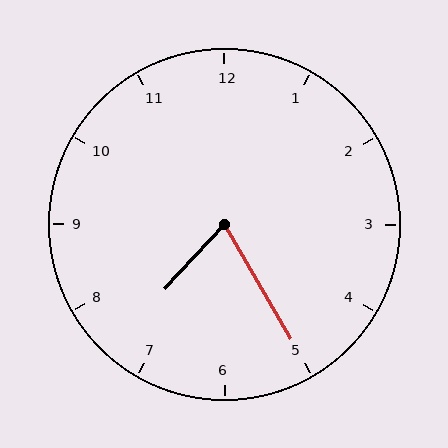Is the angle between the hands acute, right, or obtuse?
It is acute.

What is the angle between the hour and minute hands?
Approximately 72 degrees.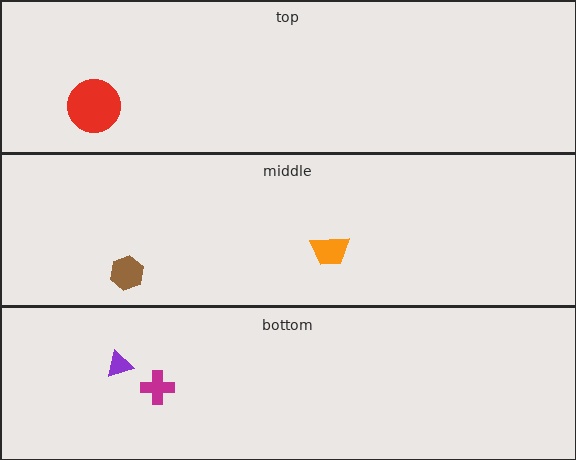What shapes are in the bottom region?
The magenta cross, the purple triangle.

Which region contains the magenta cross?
The bottom region.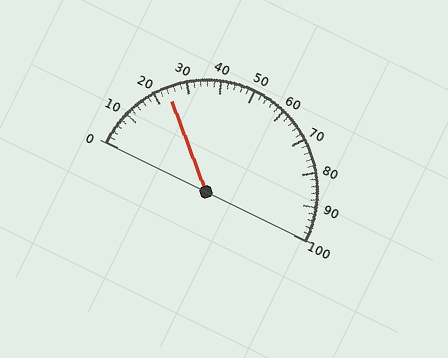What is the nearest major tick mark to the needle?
The nearest major tick mark is 20.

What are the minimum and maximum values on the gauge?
The gauge ranges from 0 to 100.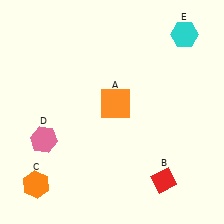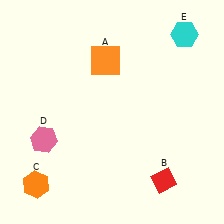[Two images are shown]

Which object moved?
The orange square (A) moved up.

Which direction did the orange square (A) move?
The orange square (A) moved up.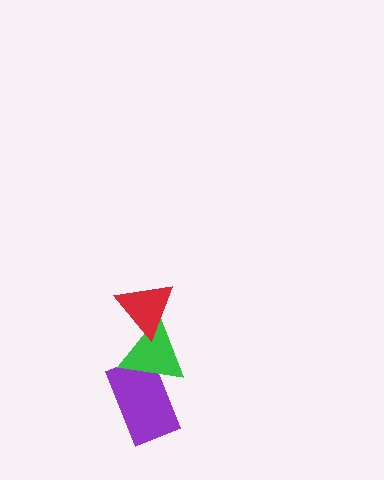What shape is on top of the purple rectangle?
The green triangle is on top of the purple rectangle.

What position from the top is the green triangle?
The green triangle is 2nd from the top.